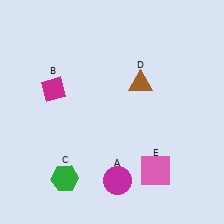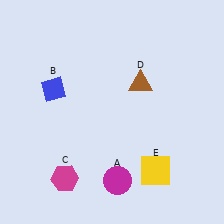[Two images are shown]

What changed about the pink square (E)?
In Image 1, E is pink. In Image 2, it changed to yellow.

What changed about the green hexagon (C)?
In Image 1, C is green. In Image 2, it changed to magenta.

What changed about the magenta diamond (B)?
In Image 1, B is magenta. In Image 2, it changed to blue.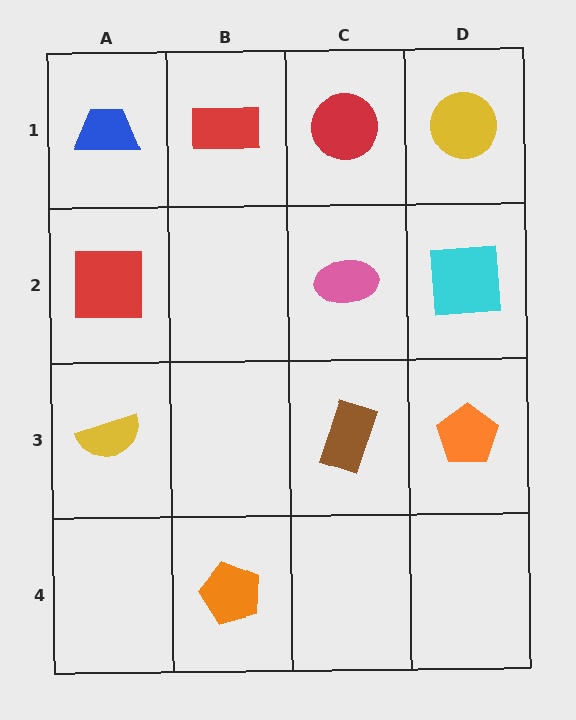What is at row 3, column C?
A brown rectangle.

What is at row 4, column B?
An orange pentagon.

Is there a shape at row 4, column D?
No, that cell is empty.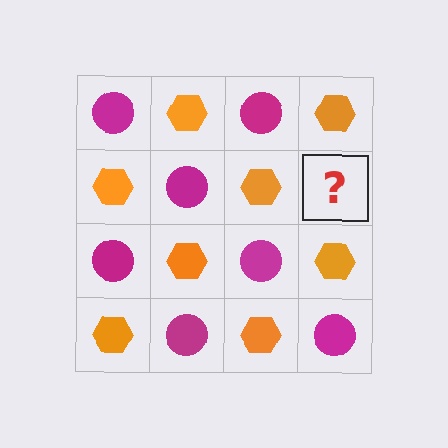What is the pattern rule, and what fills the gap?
The rule is that it alternates magenta circle and orange hexagon in a checkerboard pattern. The gap should be filled with a magenta circle.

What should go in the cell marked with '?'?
The missing cell should contain a magenta circle.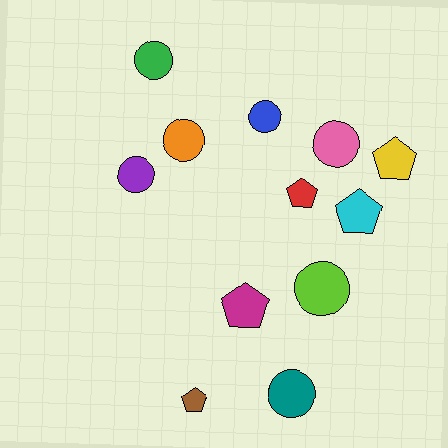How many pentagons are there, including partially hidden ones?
There are 5 pentagons.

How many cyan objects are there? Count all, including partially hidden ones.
There is 1 cyan object.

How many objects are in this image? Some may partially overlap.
There are 12 objects.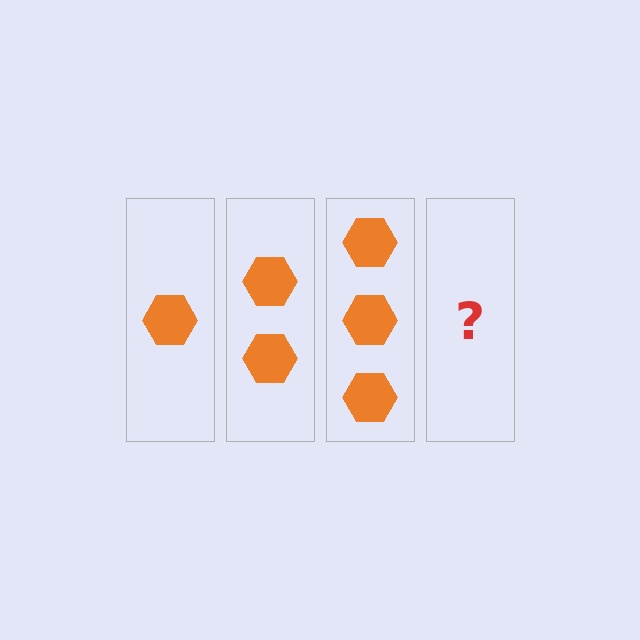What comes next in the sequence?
The next element should be 4 hexagons.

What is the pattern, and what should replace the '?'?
The pattern is that each step adds one more hexagon. The '?' should be 4 hexagons.